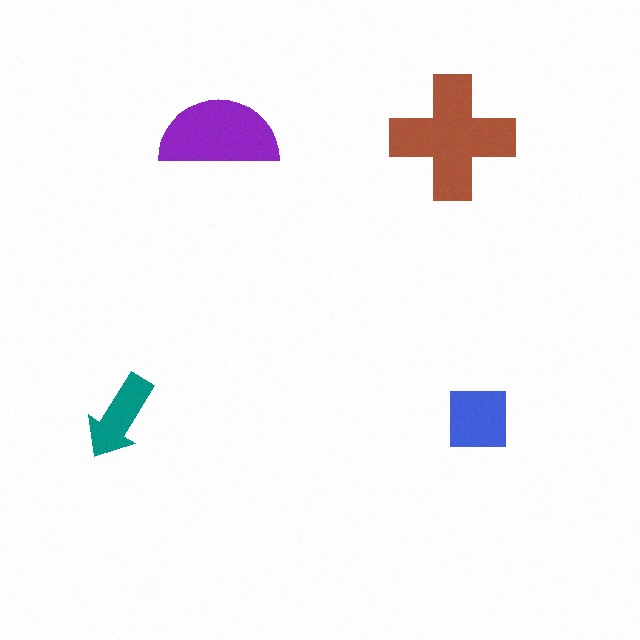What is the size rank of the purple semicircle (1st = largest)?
2nd.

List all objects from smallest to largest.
The teal arrow, the blue square, the purple semicircle, the brown cross.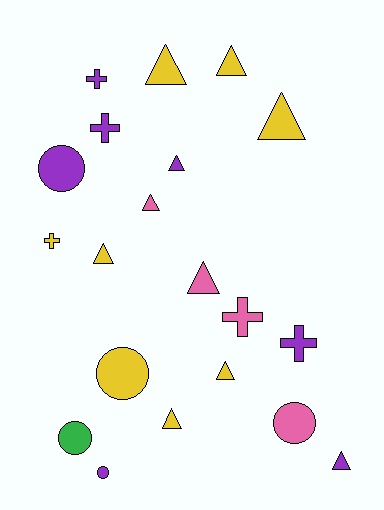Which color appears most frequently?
Yellow, with 8 objects.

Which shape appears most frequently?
Triangle, with 10 objects.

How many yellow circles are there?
There is 1 yellow circle.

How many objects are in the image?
There are 20 objects.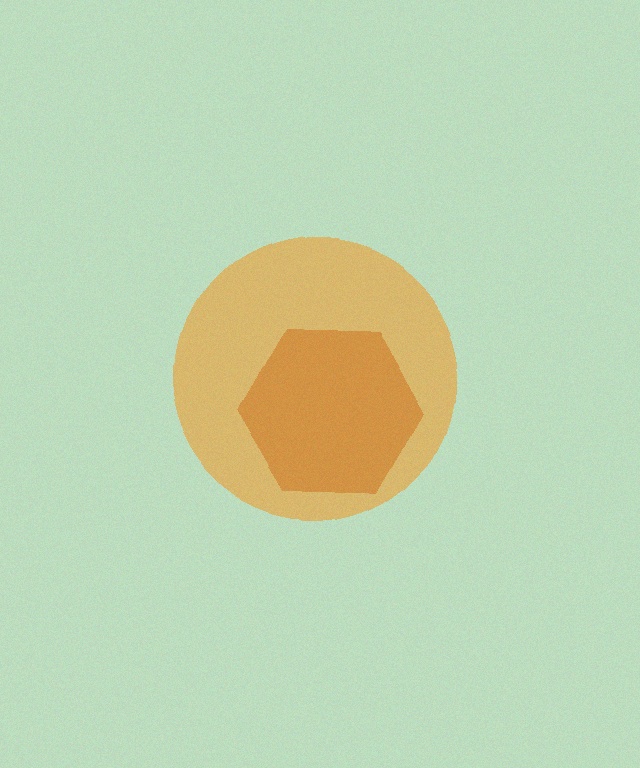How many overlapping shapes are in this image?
There are 2 overlapping shapes in the image.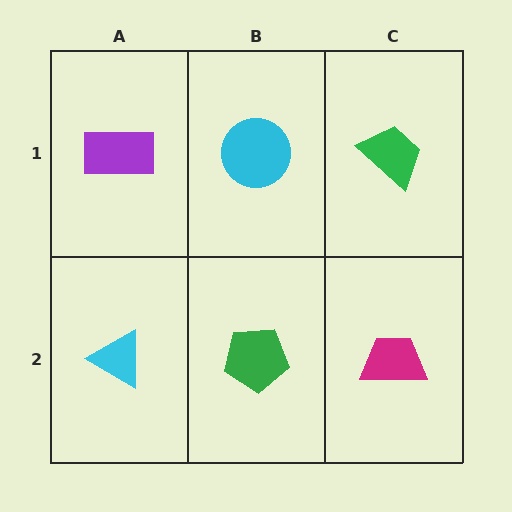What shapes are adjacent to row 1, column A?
A cyan triangle (row 2, column A), a cyan circle (row 1, column B).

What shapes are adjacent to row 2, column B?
A cyan circle (row 1, column B), a cyan triangle (row 2, column A), a magenta trapezoid (row 2, column C).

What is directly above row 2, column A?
A purple rectangle.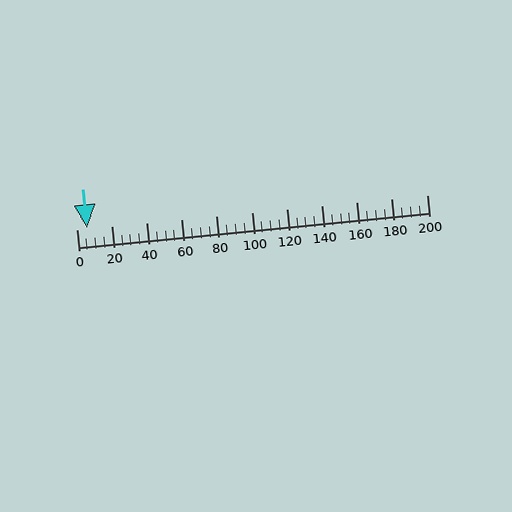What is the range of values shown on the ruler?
The ruler shows values from 0 to 200.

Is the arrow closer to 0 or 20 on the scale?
The arrow is closer to 0.